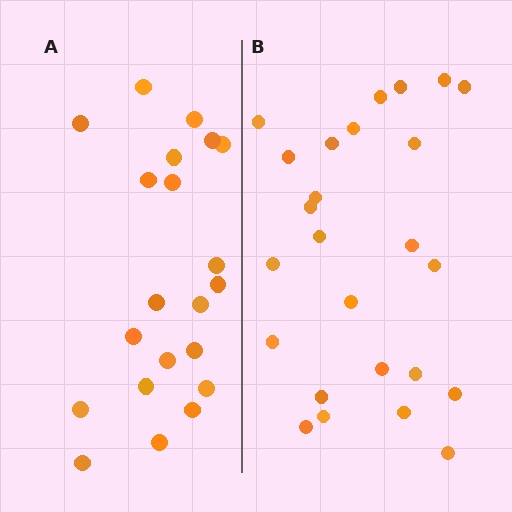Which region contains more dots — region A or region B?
Region B (the right region) has more dots.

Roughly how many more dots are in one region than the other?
Region B has about 4 more dots than region A.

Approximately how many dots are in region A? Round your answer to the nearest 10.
About 20 dots. (The exact count is 21, which rounds to 20.)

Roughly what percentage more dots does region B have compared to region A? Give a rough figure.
About 20% more.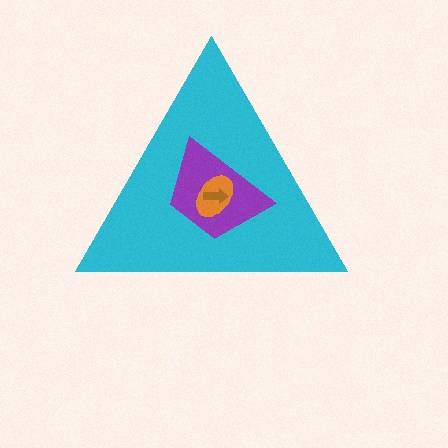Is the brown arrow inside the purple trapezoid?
Yes.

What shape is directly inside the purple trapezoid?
The orange ellipse.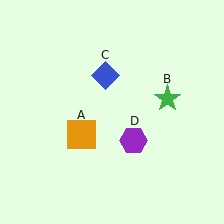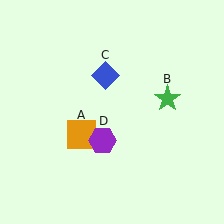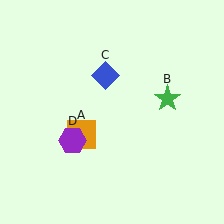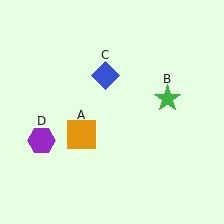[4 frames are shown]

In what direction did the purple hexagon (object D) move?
The purple hexagon (object D) moved left.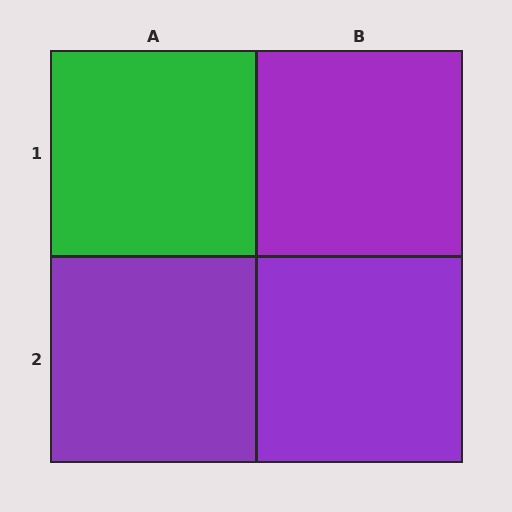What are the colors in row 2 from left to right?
Purple, purple.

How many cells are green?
1 cell is green.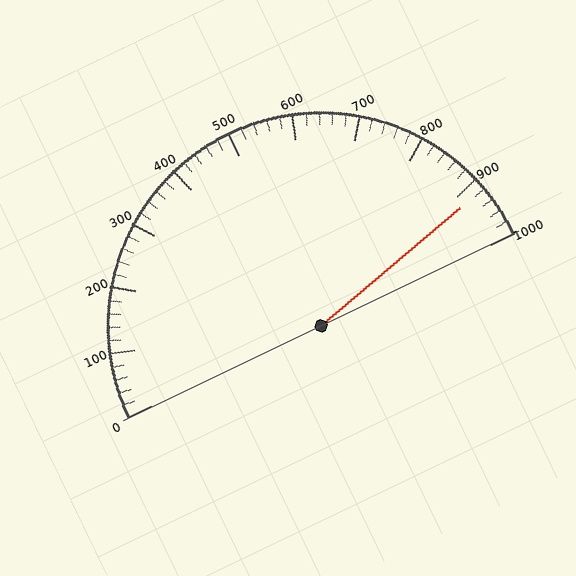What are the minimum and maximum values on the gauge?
The gauge ranges from 0 to 1000.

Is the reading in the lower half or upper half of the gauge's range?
The reading is in the upper half of the range (0 to 1000).